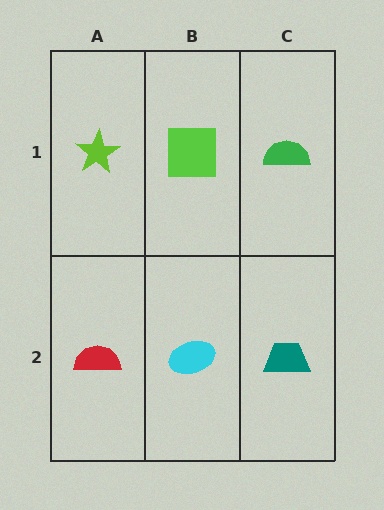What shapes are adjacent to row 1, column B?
A cyan ellipse (row 2, column B), a lime star (row 1, column A), a green semicircle (row 1, column C).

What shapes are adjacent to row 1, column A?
A red semicircle (row 2, column A), a lime square (row 1, column B).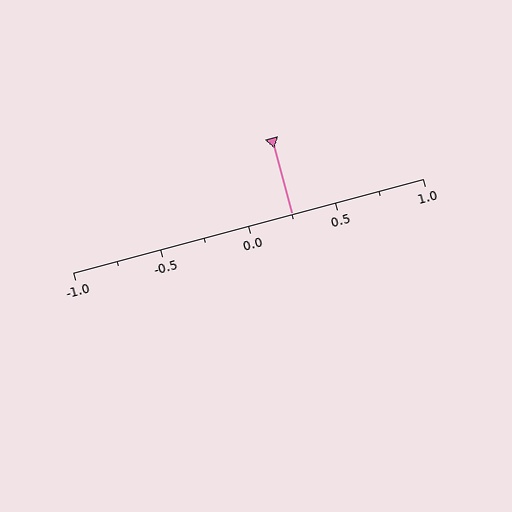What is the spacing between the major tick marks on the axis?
The major ticks are spaced 0.5 apart.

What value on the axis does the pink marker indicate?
The marker indicates approximately 0.25.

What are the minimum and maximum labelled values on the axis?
The axis runs from -1.0 to 1.0.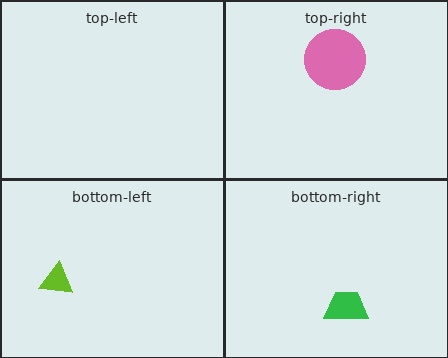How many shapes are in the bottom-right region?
1.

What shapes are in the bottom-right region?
The green trapezoid.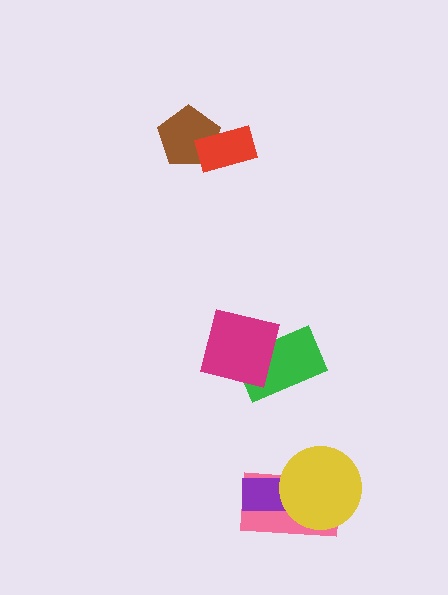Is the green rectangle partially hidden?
Yes, it is partially covered by another shape.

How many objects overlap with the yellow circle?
2 objects overlap with the yellow circle.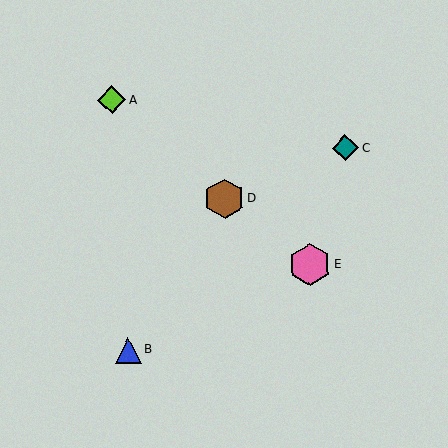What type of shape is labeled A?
Shape A is a lime diamond.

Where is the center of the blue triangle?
The center of the blue triangle is at (128, 350).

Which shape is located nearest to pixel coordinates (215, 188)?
The brown hexagon (labeled D) at (224, 199) is nearest to that location.